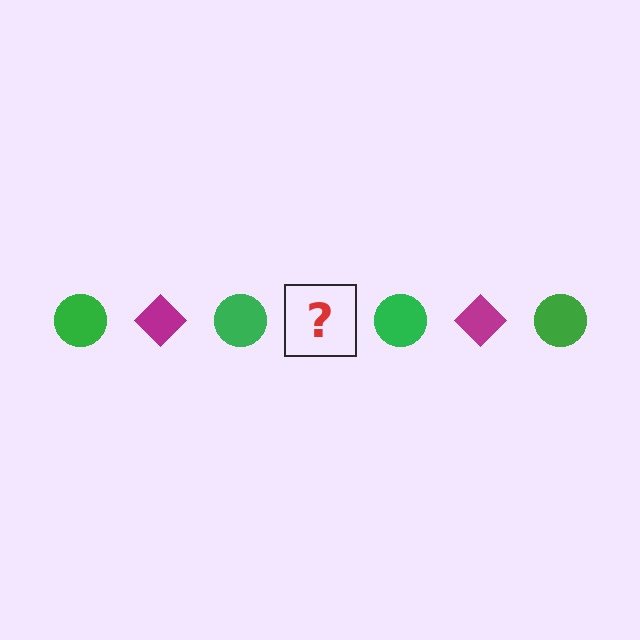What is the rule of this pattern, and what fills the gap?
The rule is that the pattern alternates between green circle and magenta diamond. The gap should be filled with a magenta diamond.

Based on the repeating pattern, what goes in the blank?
The blank should be a magenta diamond.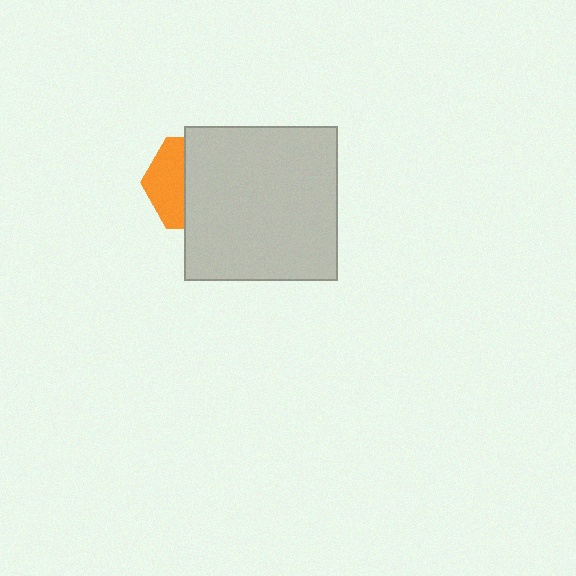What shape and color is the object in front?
The object in front is a light gray square.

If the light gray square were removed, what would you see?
You would see the complete orange hexagon.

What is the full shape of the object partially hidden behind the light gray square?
The partially hidden object is an orange hexagon.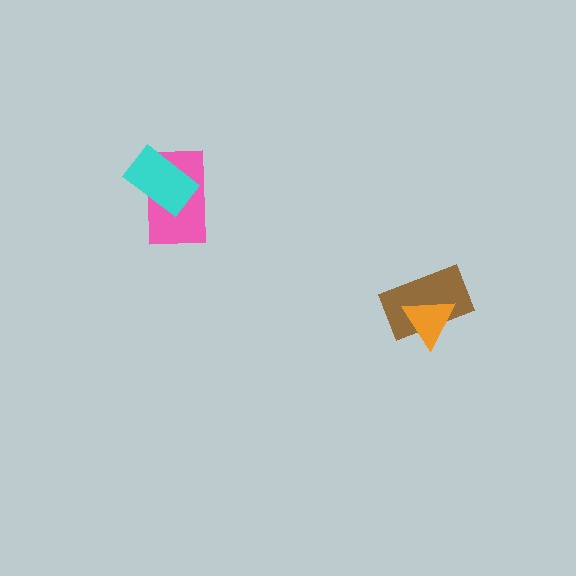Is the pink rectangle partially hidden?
Yes, it is partially covered by another shape.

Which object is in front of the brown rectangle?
The orange triangle is in front of the brown rectangle.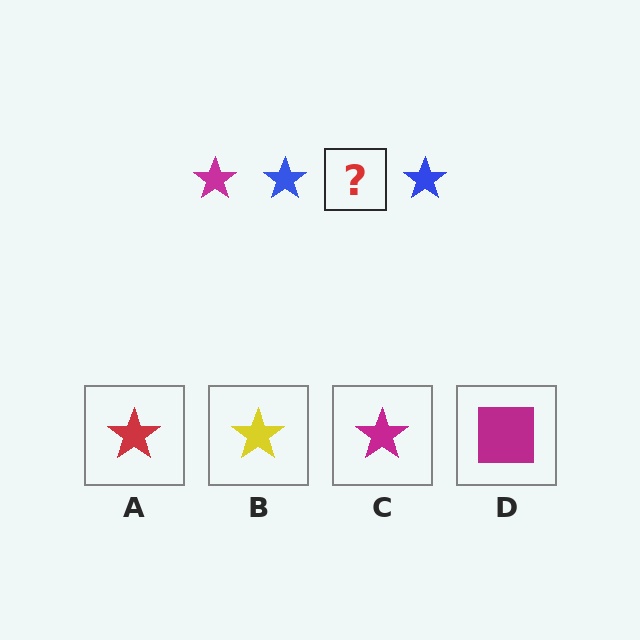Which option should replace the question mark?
Option C.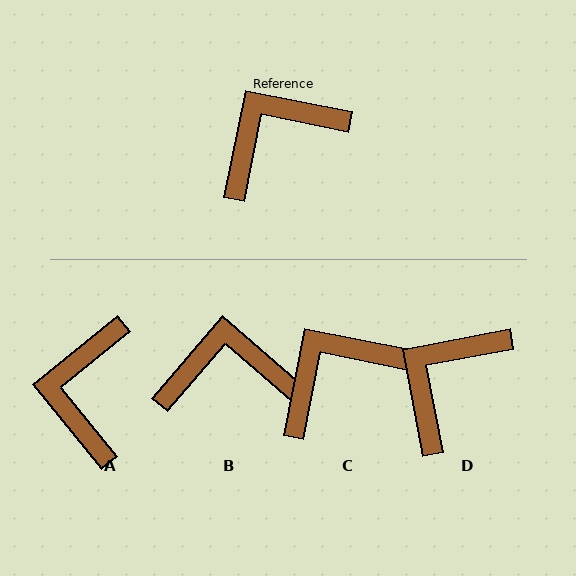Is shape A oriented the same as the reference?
No, it is off by about 50 degrees.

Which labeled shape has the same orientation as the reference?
C.